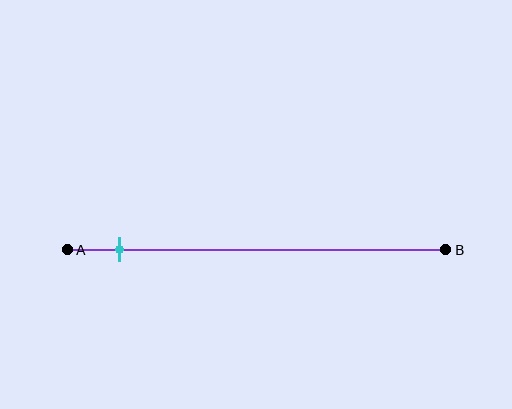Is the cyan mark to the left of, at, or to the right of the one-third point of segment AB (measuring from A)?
The cyan mark is to the left of the one-third point of segment AB.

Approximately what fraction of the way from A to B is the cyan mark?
The cyan mark is approximately 15% of the way from A to B.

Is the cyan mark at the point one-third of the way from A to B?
No, the mark is at about 15% from A, not at the 33% one-third point.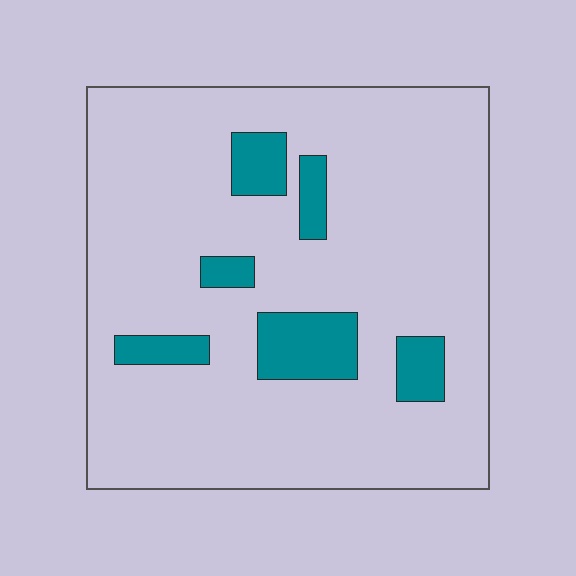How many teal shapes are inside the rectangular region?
6.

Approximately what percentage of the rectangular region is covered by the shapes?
Approximately 15%.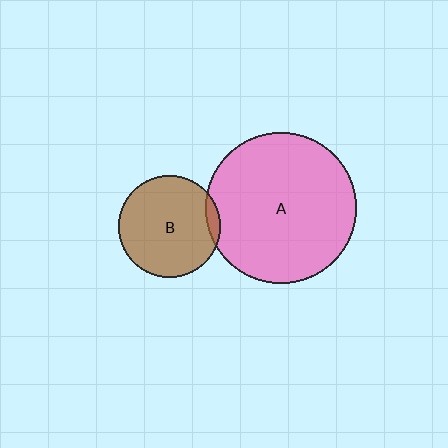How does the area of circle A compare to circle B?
Approximately 2.2 times.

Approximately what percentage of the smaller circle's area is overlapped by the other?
Approximately 5%.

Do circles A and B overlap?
Yes.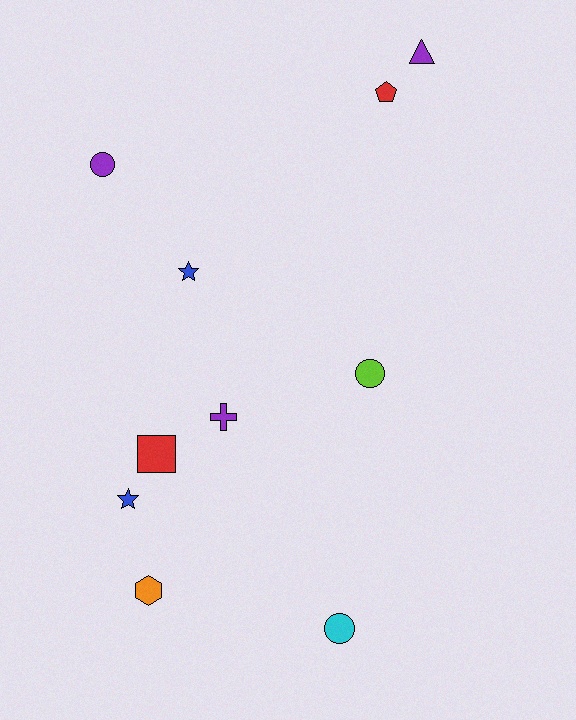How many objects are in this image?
There are 10 objects.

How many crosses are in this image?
There is 1 cross.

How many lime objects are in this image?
There is 1 lime object.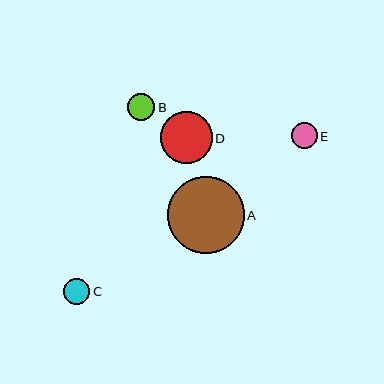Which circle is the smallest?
Circle C is the smallest with a size of approximately 26 pixels.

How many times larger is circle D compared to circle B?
Circle D is approximately 1.9 times the size of circle B.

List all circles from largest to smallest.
From largest to smallest: A, D, B, E, C.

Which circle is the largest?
Circle A is the largest with a size of approximately 76 pixels.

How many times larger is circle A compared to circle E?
Circle A is approximately 2.9 times the size of circle E.